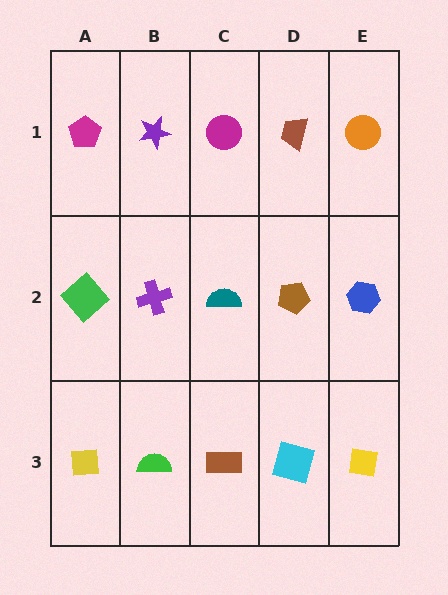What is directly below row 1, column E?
A blue hexagon.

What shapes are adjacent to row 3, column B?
A purple cross (row 2, column B), a yellow square (row 3, column A), a brown rectangle (row 3, column C).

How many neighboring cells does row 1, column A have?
2.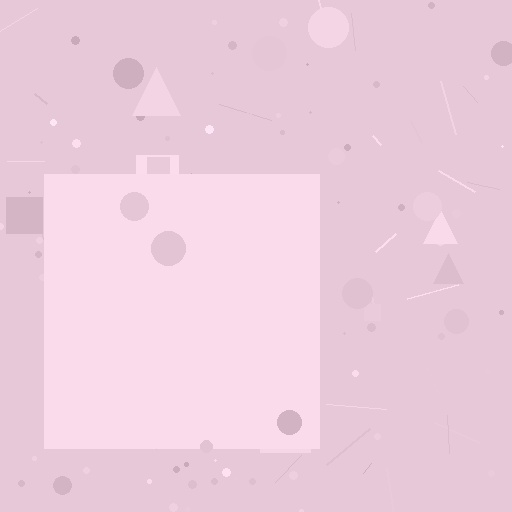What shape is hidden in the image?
A square is hidden in the image.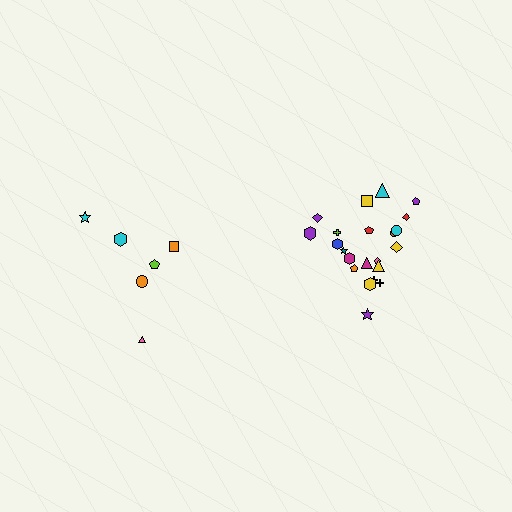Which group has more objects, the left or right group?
The right group.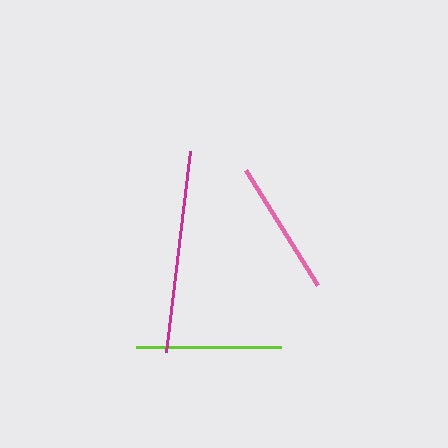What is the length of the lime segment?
The lime segment is approximately 145 pixels long.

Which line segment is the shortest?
The pink line is the shortest at approximately 136 pixels.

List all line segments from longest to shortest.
From longest to shortest: magenta, lime, pink.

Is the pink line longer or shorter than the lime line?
The lime line is longer than the pink line.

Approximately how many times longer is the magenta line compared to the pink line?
The magenta line is approximately 1.5 times the length of the pink line.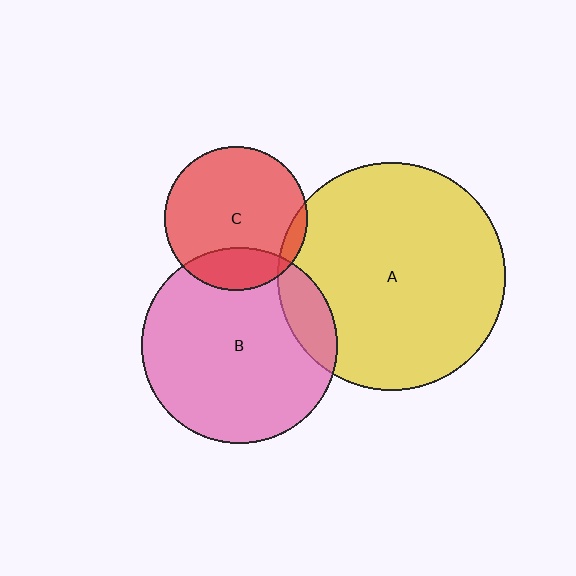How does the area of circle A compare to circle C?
Approximately 2.5 times.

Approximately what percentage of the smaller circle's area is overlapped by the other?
Approximately 20%.